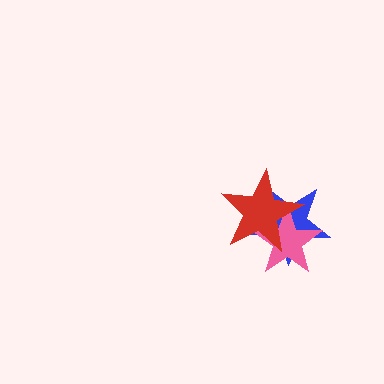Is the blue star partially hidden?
Yes, it is partially covered by another shape.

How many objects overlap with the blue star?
2 objects overlap with the blue star.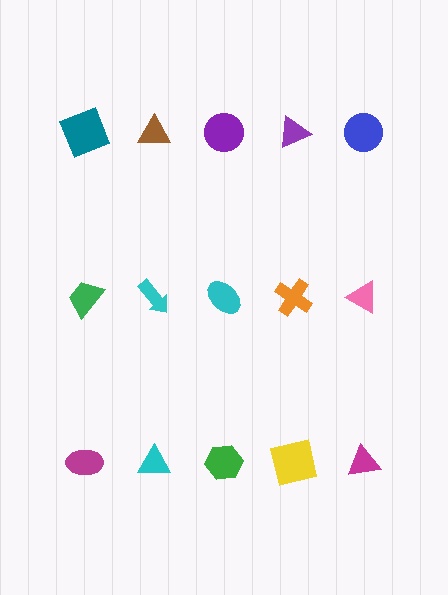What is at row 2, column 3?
A cyan ellipse.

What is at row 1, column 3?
A purple circle.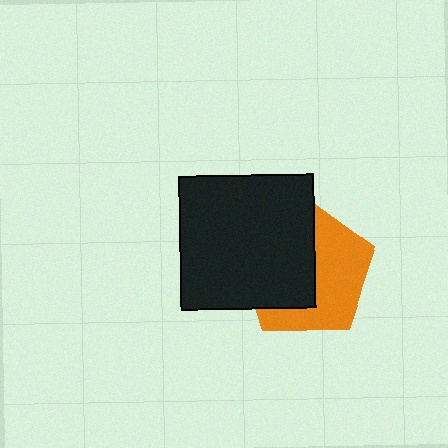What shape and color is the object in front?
The object in front is a black square.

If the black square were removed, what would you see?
You would see the complete orange pentagon.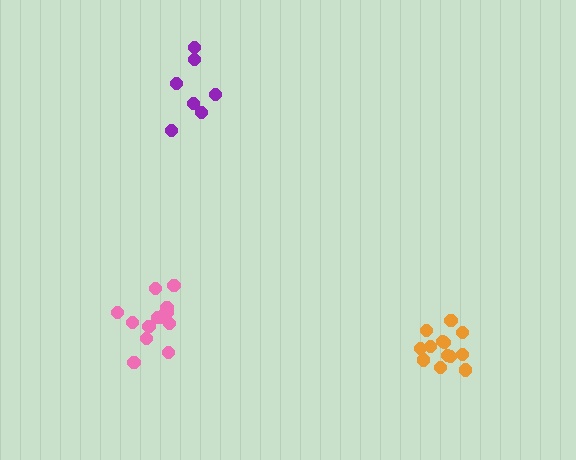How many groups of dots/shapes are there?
There are 3 groups.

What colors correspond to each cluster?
The clusters are colored: orange, purple, pink.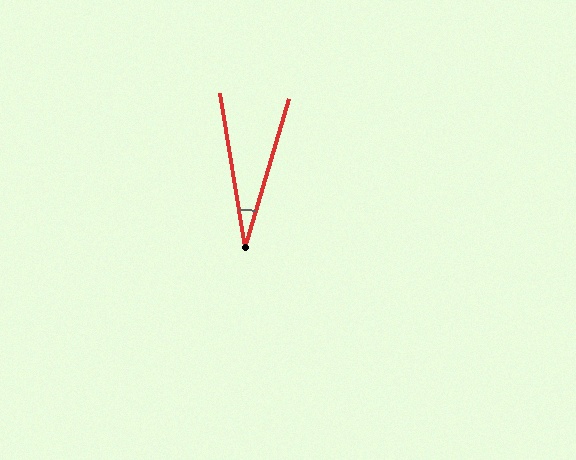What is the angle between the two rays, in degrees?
Approximately 26 degrees.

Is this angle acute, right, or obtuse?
It is acute.